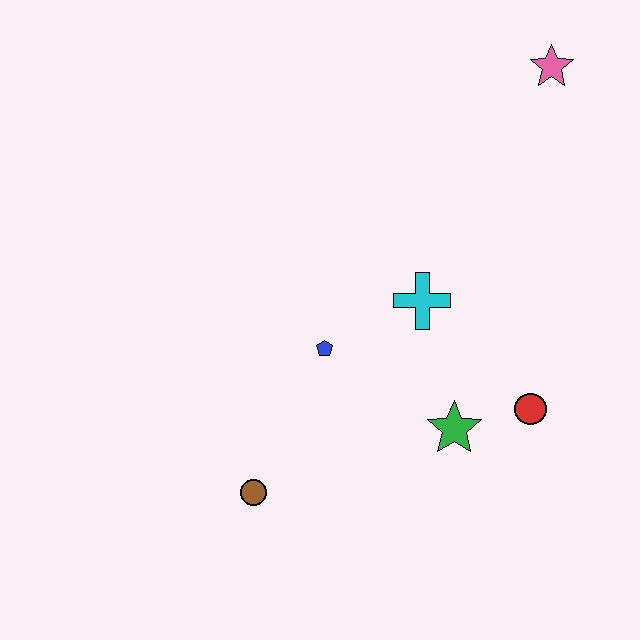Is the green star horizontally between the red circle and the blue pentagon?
Yes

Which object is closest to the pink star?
The cyan cross is closest to the pink star.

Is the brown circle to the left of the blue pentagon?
Yes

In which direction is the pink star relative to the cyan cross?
The pink star is above the cyan cross.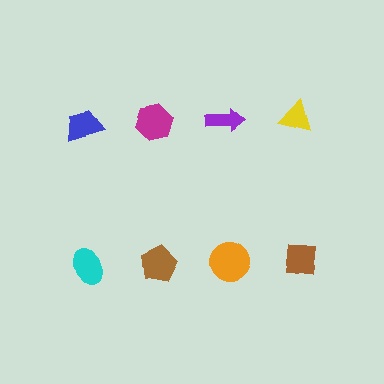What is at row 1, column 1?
A blue trapezoid.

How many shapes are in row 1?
4 shapes.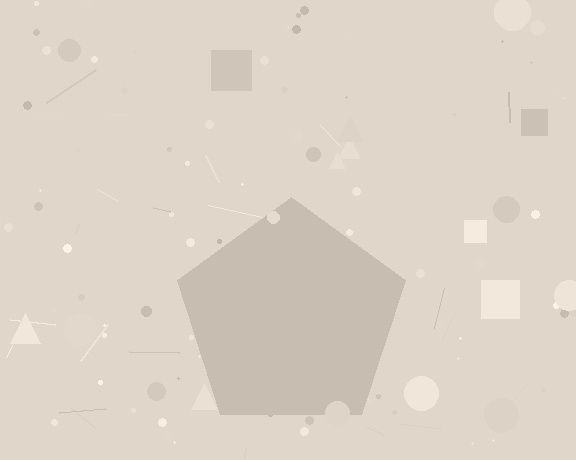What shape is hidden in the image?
A pentagon is hidden in the image.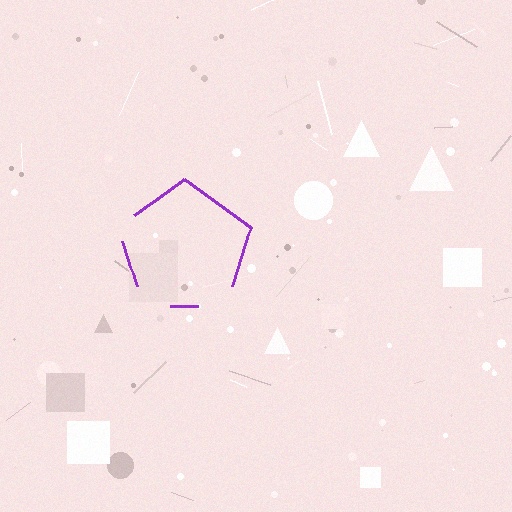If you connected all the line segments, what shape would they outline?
They would outline a pentagon.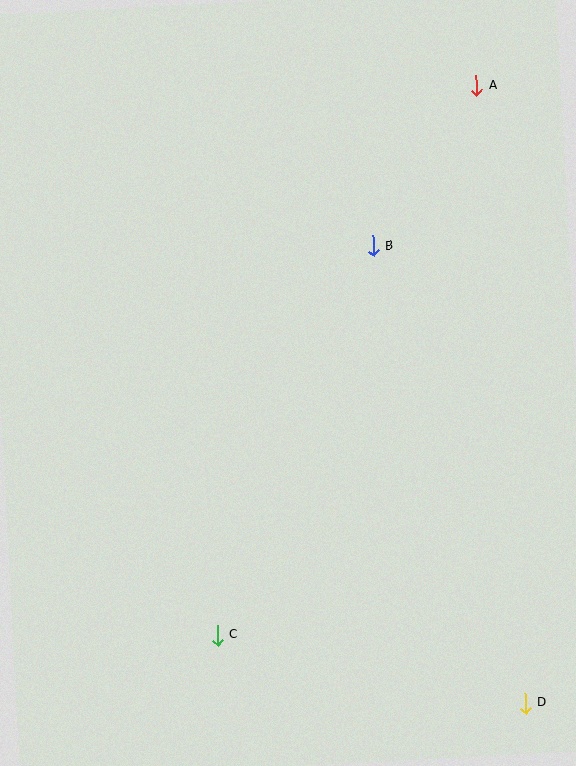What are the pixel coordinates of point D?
Point D is at (525, 703).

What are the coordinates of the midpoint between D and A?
The midpoint between D and A is at (501, 394).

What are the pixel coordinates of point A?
Point A is at (477, 85).